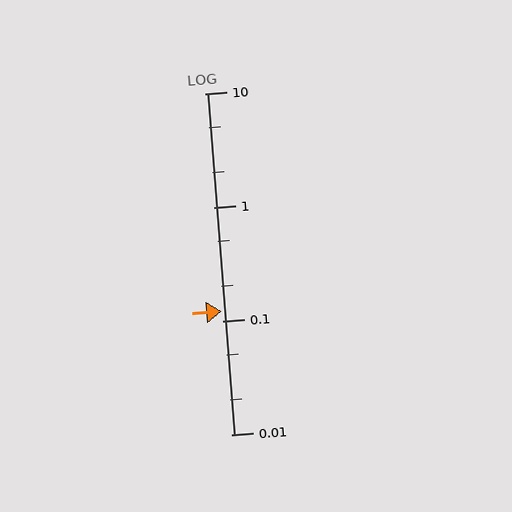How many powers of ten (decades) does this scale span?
The scale spans 3 decades, from 0.01 to 10.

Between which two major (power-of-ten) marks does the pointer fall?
The pointer is between 0.1 and 1.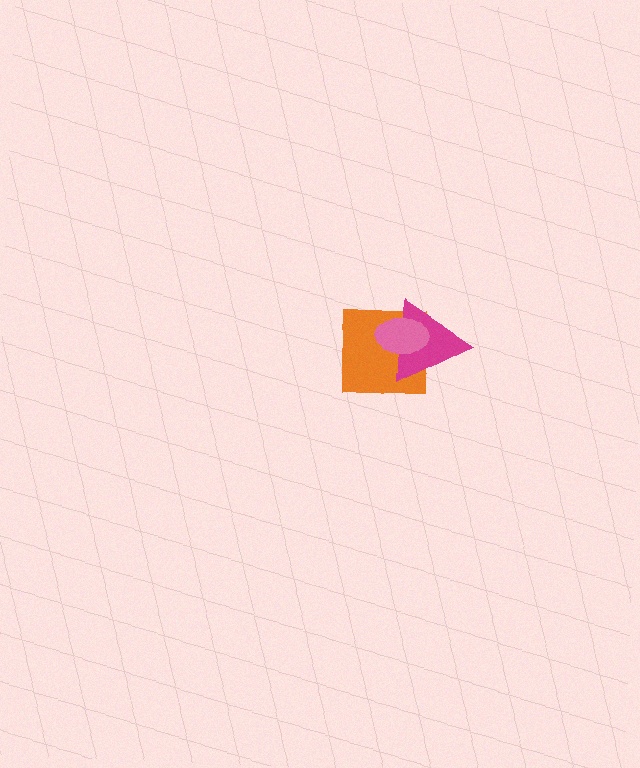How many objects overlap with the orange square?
2 objects overlap with the orange square.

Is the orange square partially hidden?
Yes, it is partially covered by another shape.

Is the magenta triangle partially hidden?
Yes, it is partially covered by another shape.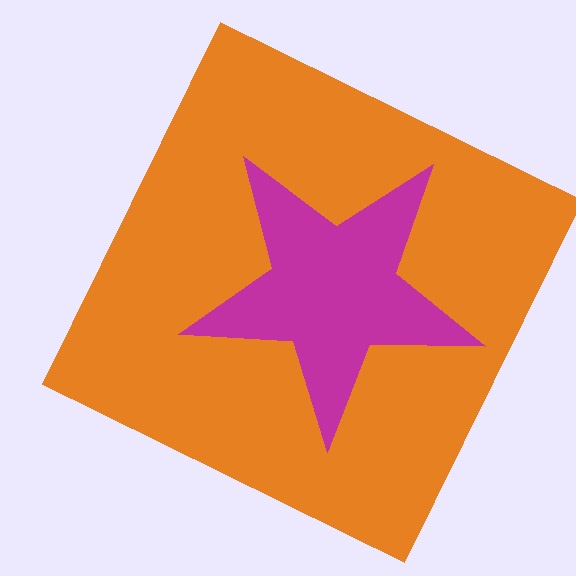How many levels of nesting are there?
2.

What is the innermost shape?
The magenta star.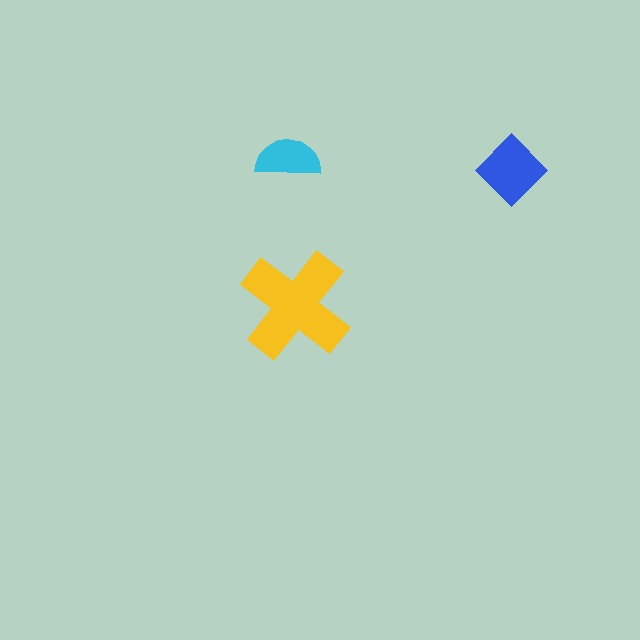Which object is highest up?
The cyan semicircle is topmost.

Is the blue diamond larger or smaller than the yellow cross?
Smaller.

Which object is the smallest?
The cyan semicircle.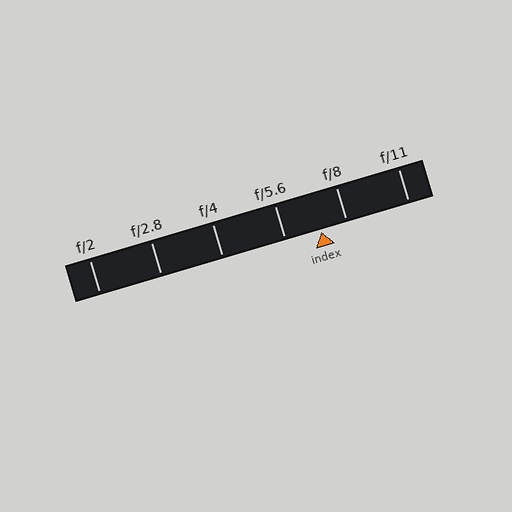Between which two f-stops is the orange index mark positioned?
The index mark is between f/5.6 and f/8.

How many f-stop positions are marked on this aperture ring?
There are 6 f-stop positions marked.